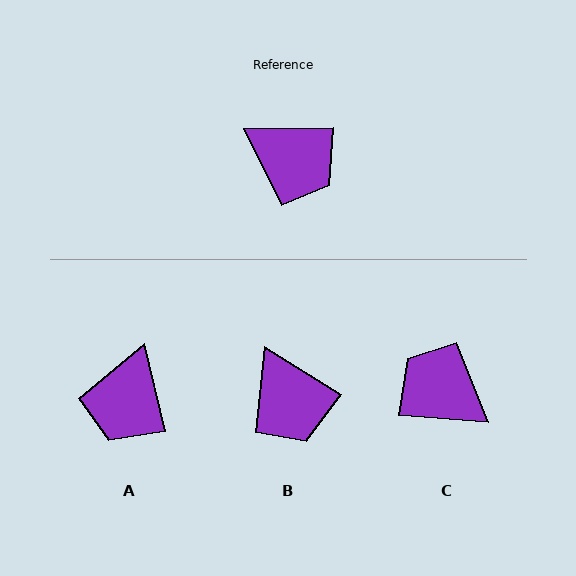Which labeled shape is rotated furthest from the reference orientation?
C, about 175 degrees away.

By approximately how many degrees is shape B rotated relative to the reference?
Approximately 32 degrees clockwise.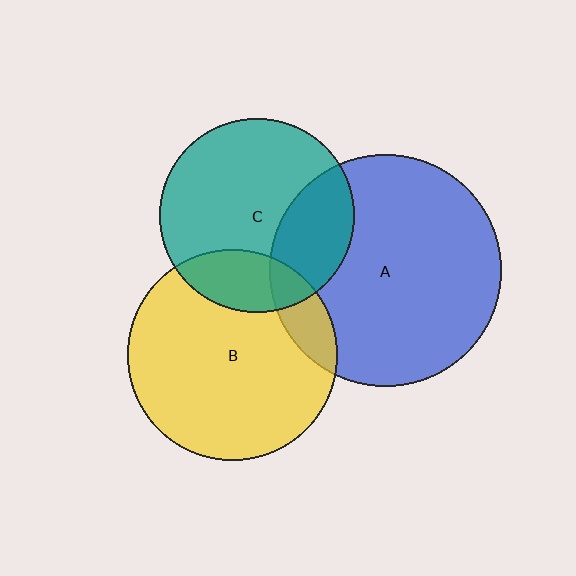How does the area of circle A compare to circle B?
Approximately 1.2 times.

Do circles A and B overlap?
Yes.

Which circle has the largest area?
Circle A (blue).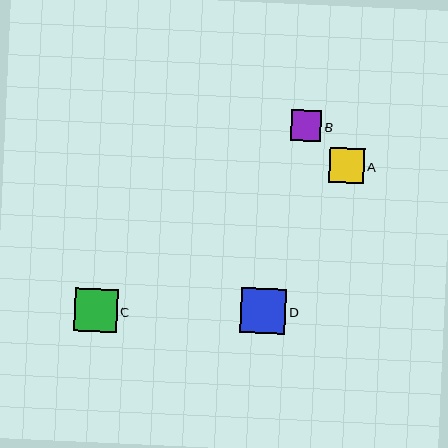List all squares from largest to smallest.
From largest to smallest: D, C, A, B.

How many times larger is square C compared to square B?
Square C is approximately 1.4 times the size of square B.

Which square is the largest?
Square D is the largest with a size of approximately 45 pixels.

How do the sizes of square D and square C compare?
Square D and square C are approximately the same size.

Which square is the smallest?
Square B is the smallest with a size of approximately 31 pixels.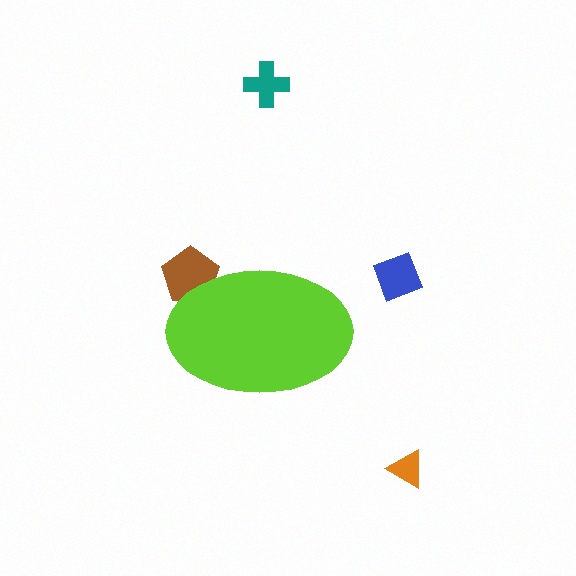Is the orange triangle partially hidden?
No, the orange triangle is fully visible.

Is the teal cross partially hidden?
No, the teal cross is fully visible.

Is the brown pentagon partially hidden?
Yes, the brown pentagon is partially hidden behind the lime ellipse.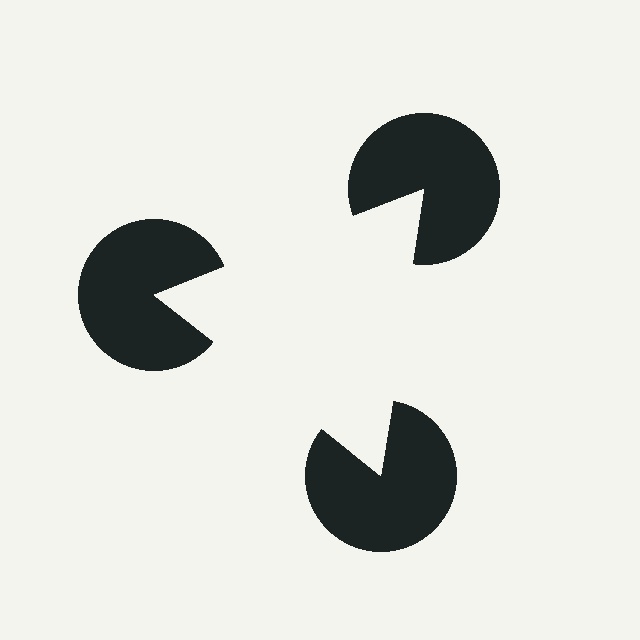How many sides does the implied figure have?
3 sides.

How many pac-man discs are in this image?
There are 3 — one at each vertex of the illusory triangle.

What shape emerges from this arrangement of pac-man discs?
An illusory triangle — its edges are inferred from the aligned wedge cuts in the pac-man discs, not physically drawn.